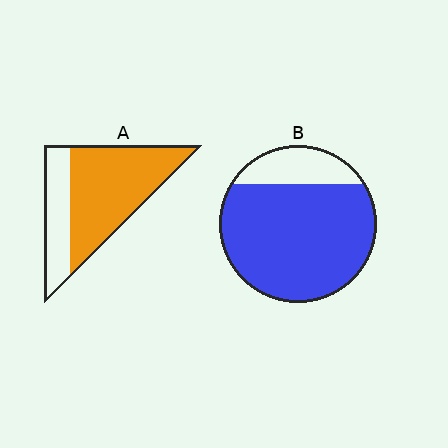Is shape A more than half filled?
Yes.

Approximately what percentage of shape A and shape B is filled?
A is approximately 70% and B is approximately 80%.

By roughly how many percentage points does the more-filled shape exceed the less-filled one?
By roughly 10 percentage points (B over A).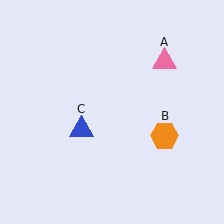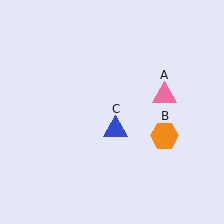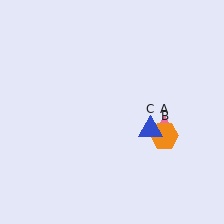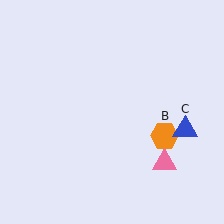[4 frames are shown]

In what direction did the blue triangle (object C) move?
The blue triangle (object C) moved right.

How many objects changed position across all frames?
2 objects changed position: pink triangle (object A), blue triangle (object C).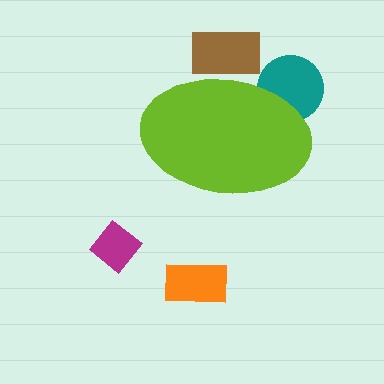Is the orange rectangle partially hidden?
No, the orange rectangle is fully visible.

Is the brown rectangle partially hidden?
Yes, the brown rectangle is partially hidden behind the lime ellipse.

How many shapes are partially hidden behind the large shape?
2 shapes are partially hidden.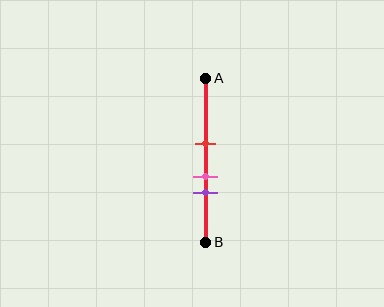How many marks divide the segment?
There are 3 marks dividing the segment.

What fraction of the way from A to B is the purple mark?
The purple mark is approximately 70% (0.7) of the way from A to B.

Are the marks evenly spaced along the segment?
Yes, the marks are approximately evenly spaced.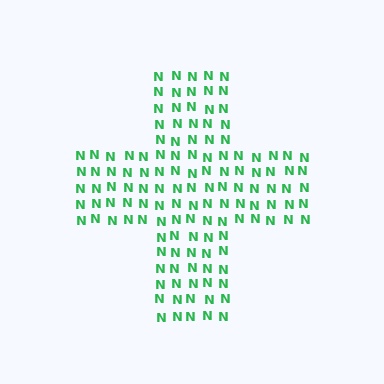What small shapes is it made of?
It is made of small letter N's.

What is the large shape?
The large shape is a cross.